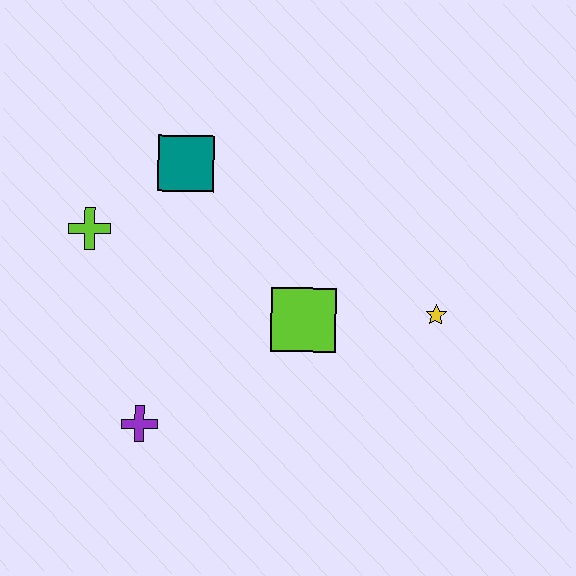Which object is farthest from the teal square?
The yellow star is farthest from the teal square.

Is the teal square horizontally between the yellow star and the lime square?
No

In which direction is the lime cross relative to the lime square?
The lime cross is to the left of the lime square.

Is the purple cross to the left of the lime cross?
No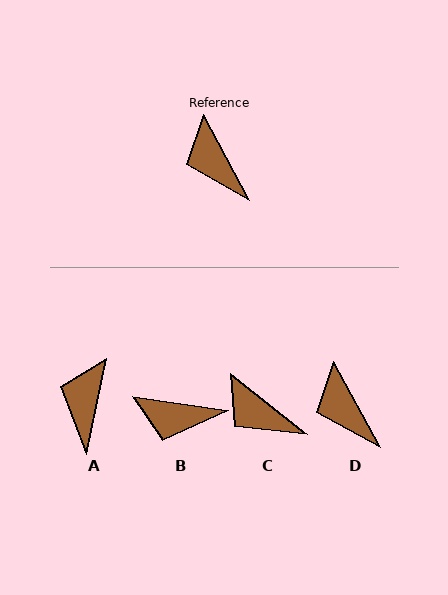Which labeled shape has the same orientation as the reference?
D.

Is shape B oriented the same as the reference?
No, it is off by about 53 degrees.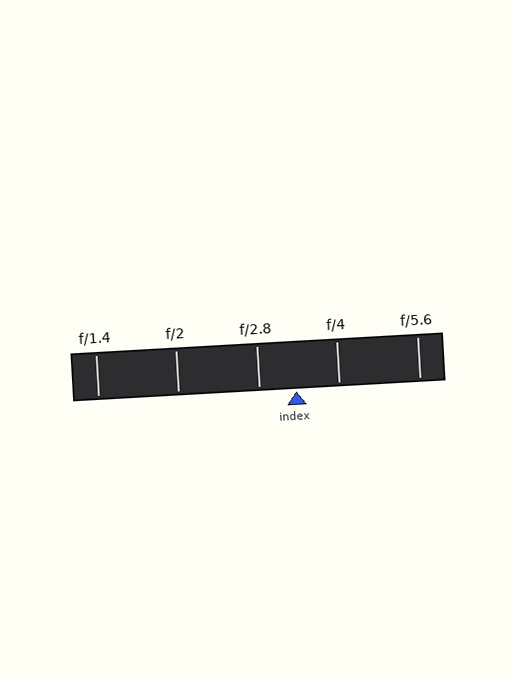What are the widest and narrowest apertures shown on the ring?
The widest aperture shown is f/1.4 and the narrowest is f/5.6.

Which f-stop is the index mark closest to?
The index mark is closest to f/2.8.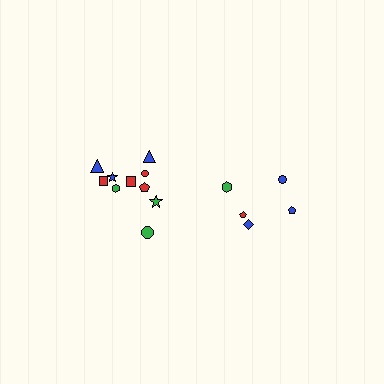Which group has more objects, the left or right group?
The left group.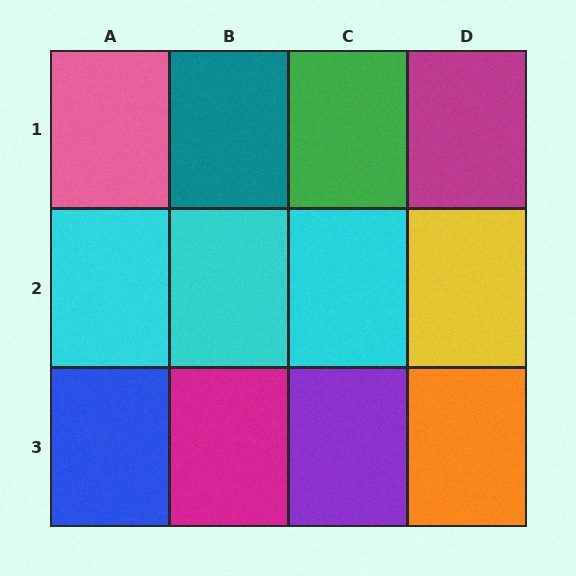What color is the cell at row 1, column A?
Pink.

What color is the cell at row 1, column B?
Teal.